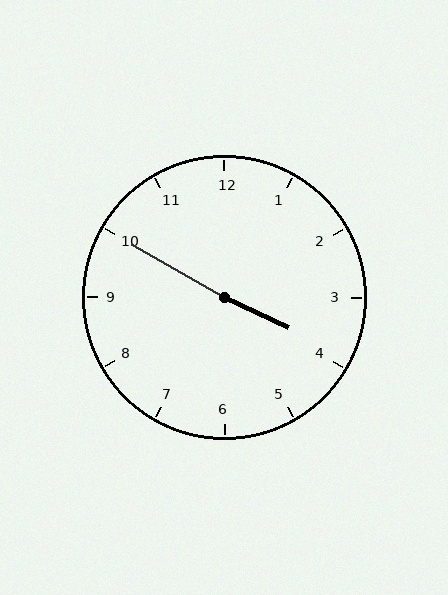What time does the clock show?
3:50.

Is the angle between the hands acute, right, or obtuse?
It is obtuse.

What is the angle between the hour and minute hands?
Approximately 175 degrees.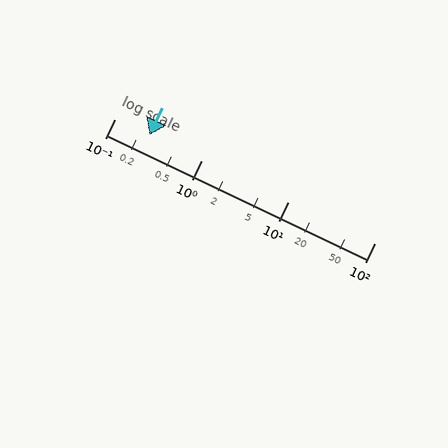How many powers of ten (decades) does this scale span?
The scale spans 3 decades, from 0.1 to 100.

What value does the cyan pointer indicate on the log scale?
The pointer indicates approximately 0.25.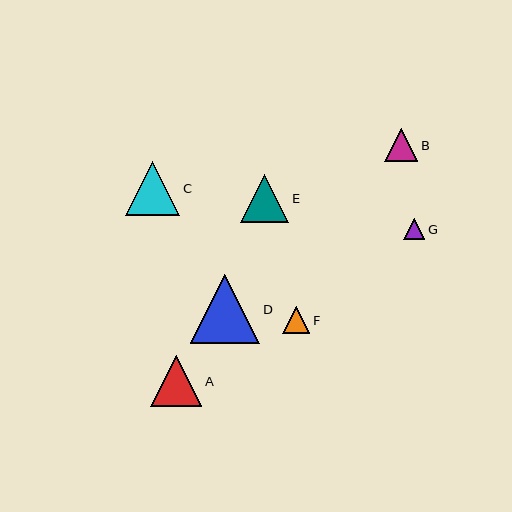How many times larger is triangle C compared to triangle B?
Triangle C is approximately 1.6 times the size of triangle B.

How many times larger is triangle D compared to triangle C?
Triangle D is approximately 1.3 times the size of triangle C.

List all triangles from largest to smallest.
From largest to smallest: D, C, A, E, B, F, G.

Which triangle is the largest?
Triangle D is the largest with a size of approximately 69 pixels.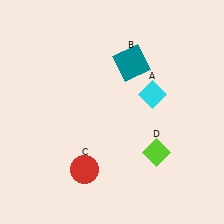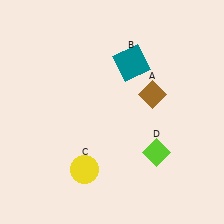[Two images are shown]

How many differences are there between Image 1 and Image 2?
There are 2 differences between the two images.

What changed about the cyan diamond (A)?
In Image 1, A is cyan. In Image 2, it changed to brown.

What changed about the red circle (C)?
In Image 1, C is red. In Image 2, it changed to yellow.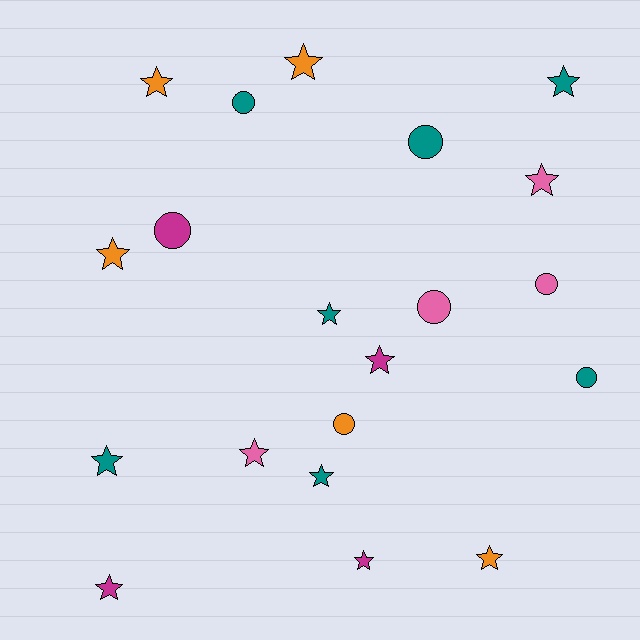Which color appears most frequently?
Teal, with 7 objects.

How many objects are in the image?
There are 20 objects.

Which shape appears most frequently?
Star, with 13 objects.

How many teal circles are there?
There are 3 teal circles.